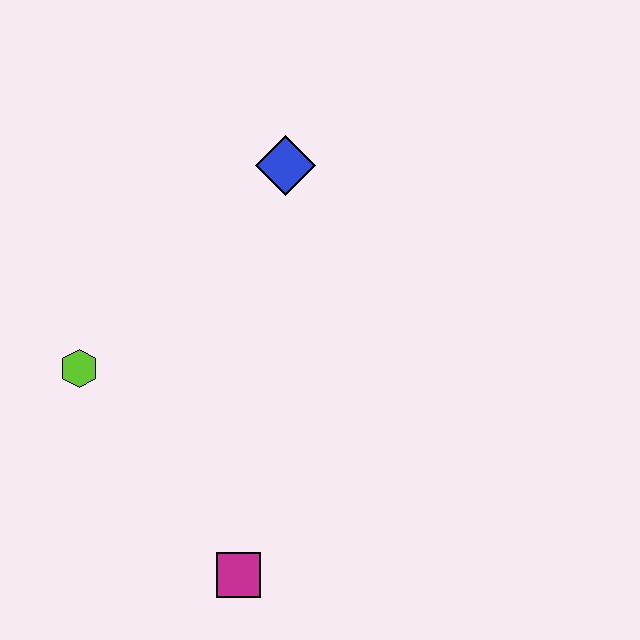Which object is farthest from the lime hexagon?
The blue diamond is farthest from the lime hexagon.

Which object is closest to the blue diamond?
The lime hexagon is closest to the blue diamond.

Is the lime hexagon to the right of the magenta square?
No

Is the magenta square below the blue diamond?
Yes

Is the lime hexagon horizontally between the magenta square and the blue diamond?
No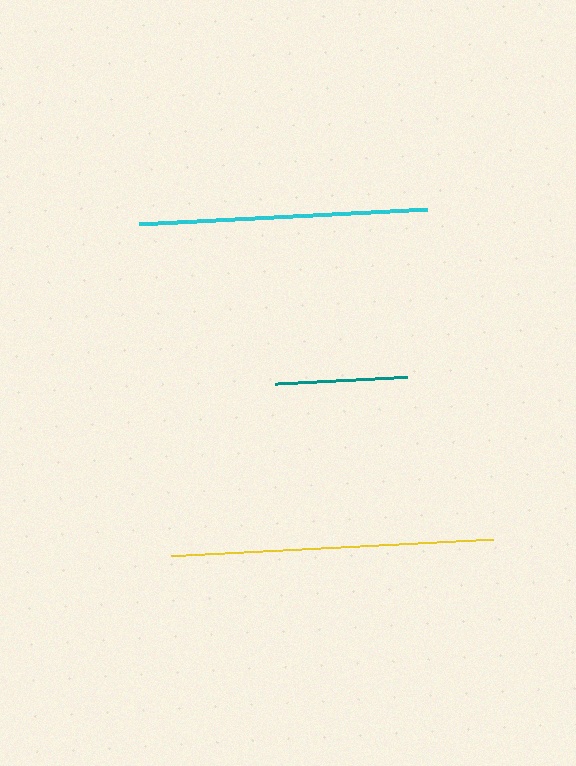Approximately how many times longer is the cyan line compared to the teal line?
The cyan line is approximately 2.2 times the length of the teal line.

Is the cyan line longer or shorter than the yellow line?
The yellow line is longer than the cyan line.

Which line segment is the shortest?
The teal line is the shortest at approximately 132 pixels.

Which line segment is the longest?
The yellow line is the longest at approximately 323 pixels.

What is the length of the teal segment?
The teal segment is approximately 132 pixels long.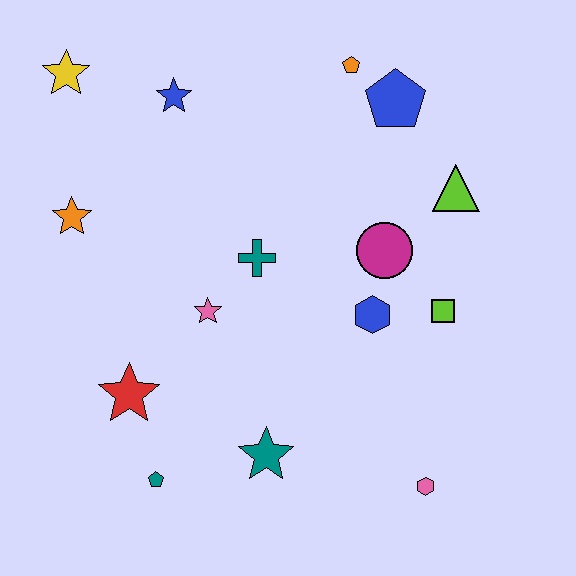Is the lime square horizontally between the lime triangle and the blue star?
Yes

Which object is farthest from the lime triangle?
The teal pentagon is farthest from the lime triangle.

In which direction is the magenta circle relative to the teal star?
The magenta circle is above the teal star.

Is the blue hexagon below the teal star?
No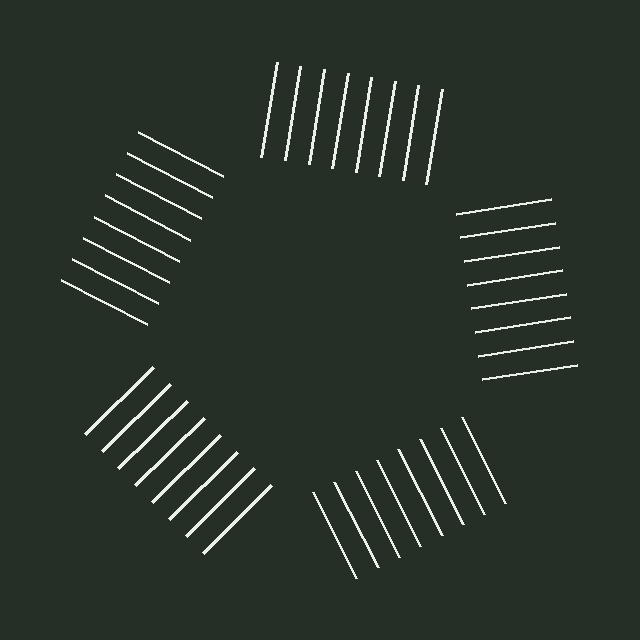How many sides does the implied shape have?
5 sides — the line-ends trace a pentagon.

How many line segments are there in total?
40 — 8 along each of the 5 edges.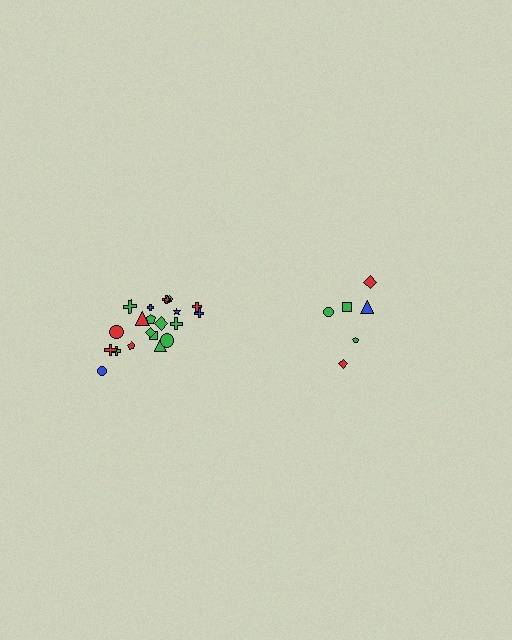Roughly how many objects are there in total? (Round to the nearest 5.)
Roughly 30 objects in total.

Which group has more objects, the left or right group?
The left group.